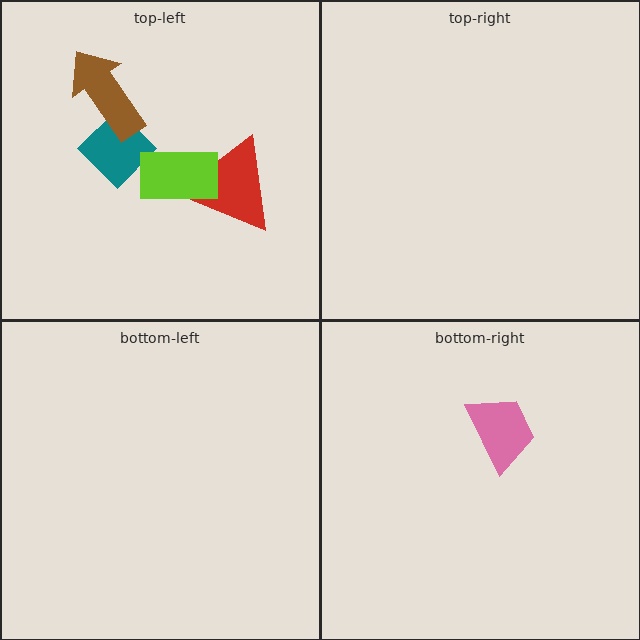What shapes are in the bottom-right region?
The pink trapezoid.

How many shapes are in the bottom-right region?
1.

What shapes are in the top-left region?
The red triangle, the teal diamond, the lime rectangle, the brown arrow.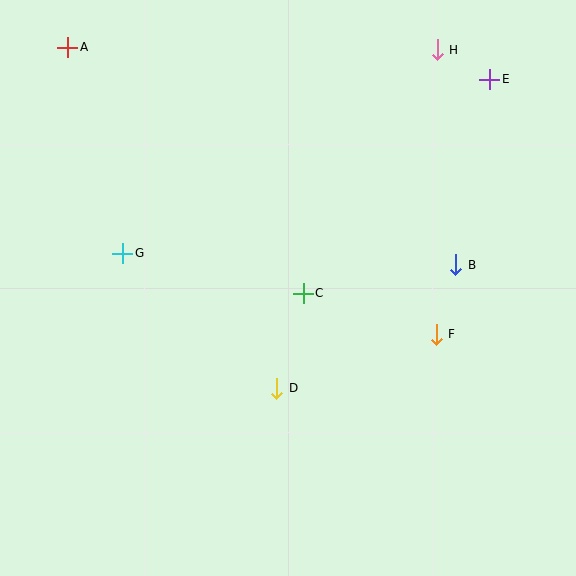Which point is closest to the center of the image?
Point C at (303, 293) is closest to the center.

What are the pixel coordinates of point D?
Point D is at (277, 388).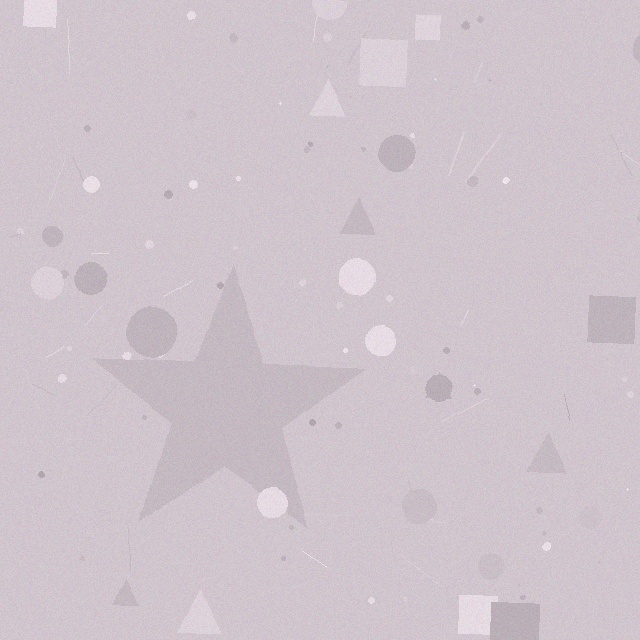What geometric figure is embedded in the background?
A star is embedded in the background.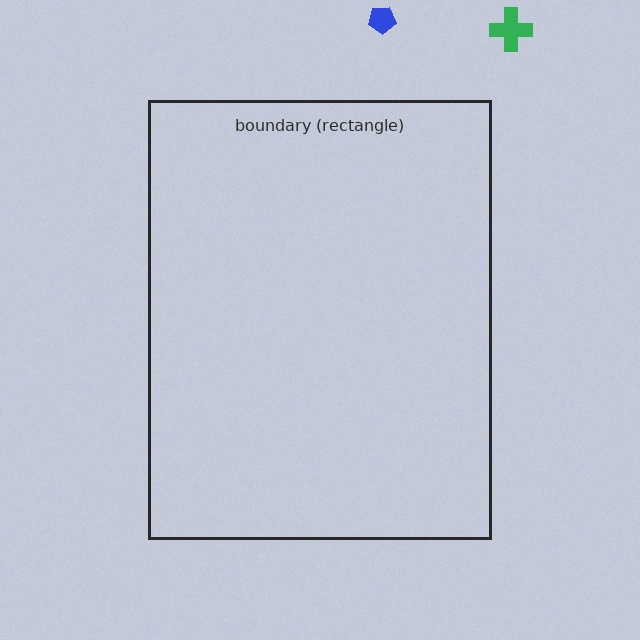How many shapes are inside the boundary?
0 inside, 2 outside.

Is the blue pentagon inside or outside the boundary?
Outside.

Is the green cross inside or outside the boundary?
Outside.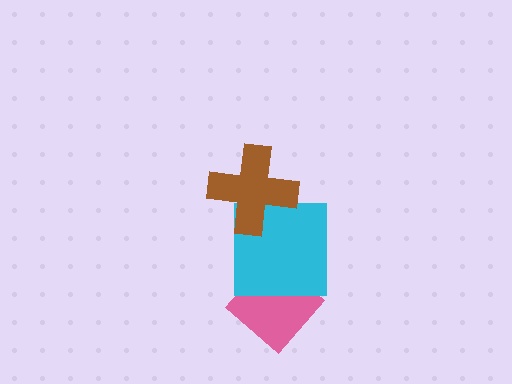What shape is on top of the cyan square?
The brown cross is on top of the cyan square.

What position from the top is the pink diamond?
The pink diamond is 3rd from the top.